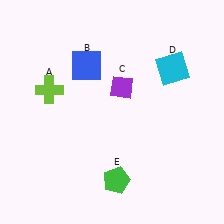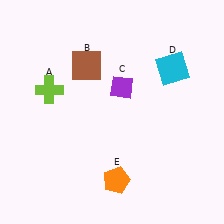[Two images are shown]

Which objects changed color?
B changed from blue to brown. E changed from green to orange.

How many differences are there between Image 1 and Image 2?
There are 2 differences between the two images.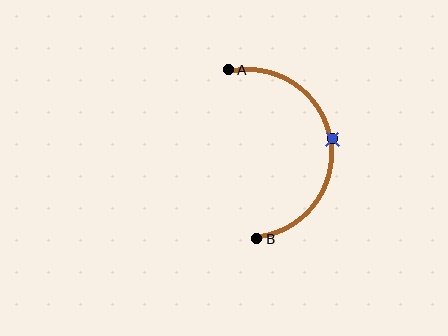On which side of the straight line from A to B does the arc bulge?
The arc bulges to the right of the straight line connecting A and B.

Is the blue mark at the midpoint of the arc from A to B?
Yes. The blue mark lies on the arc at equal arc-length from both A and B — it is the arc midpoint.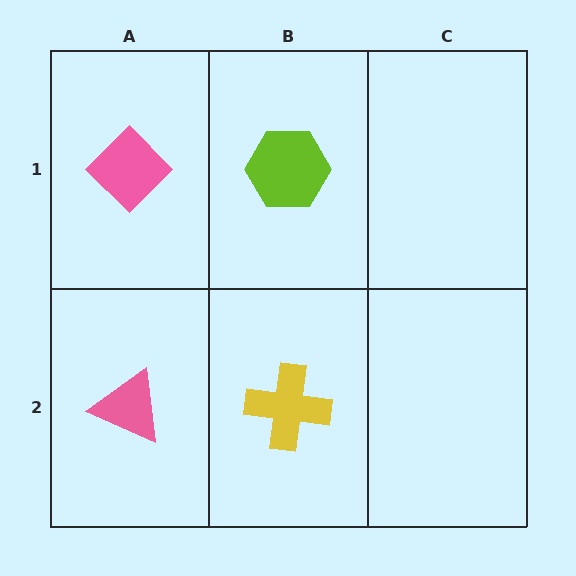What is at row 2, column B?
A yellow cross.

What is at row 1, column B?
A lime hexagon.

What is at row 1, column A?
A pink diamond.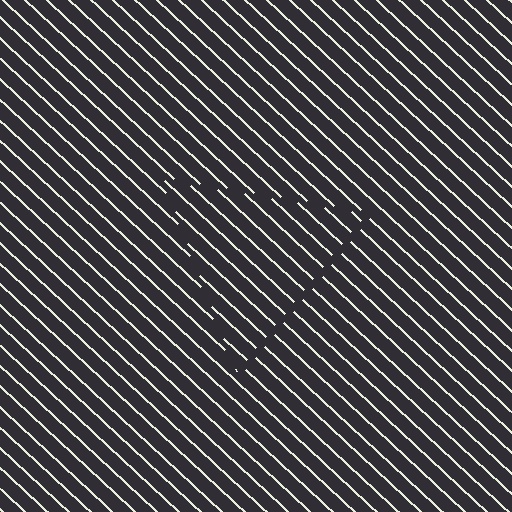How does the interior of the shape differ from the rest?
The interior of the shape contains the same grating, shifted by half a period — the contour is defined by the phase discontinuity where line-ends from the inner and outer gratings abut.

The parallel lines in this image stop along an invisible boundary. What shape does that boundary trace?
An illusory triangle. The interior of the shape contains the same grating, shifted by half a period — the contour is defined by the phase discontinuity where line-ends from the inner and outer gratings abut.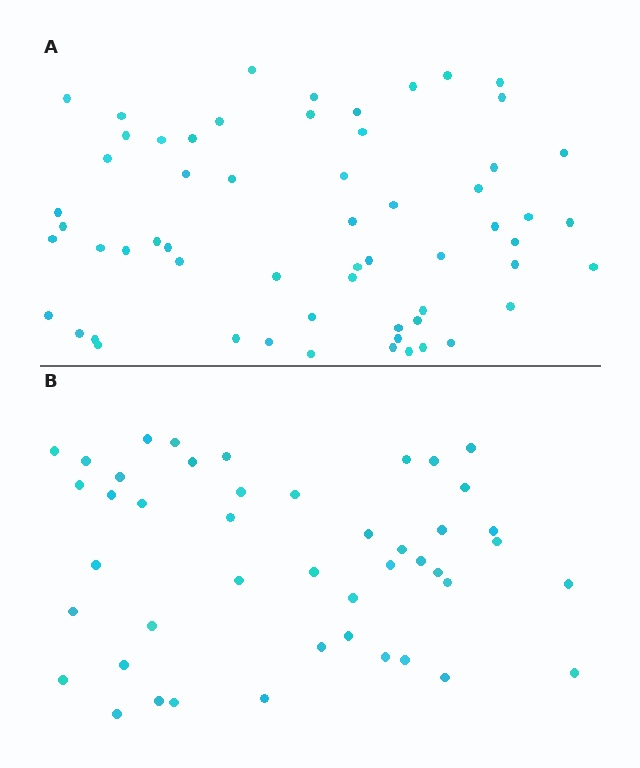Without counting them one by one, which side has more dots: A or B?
Region A (the top region) has more dots.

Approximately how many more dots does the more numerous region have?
Region A has approximately 15 more dots than region B.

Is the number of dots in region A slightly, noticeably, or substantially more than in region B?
Region A has noticeably more, but not dramatically so. The ratio is roughly 1.3 to 1.